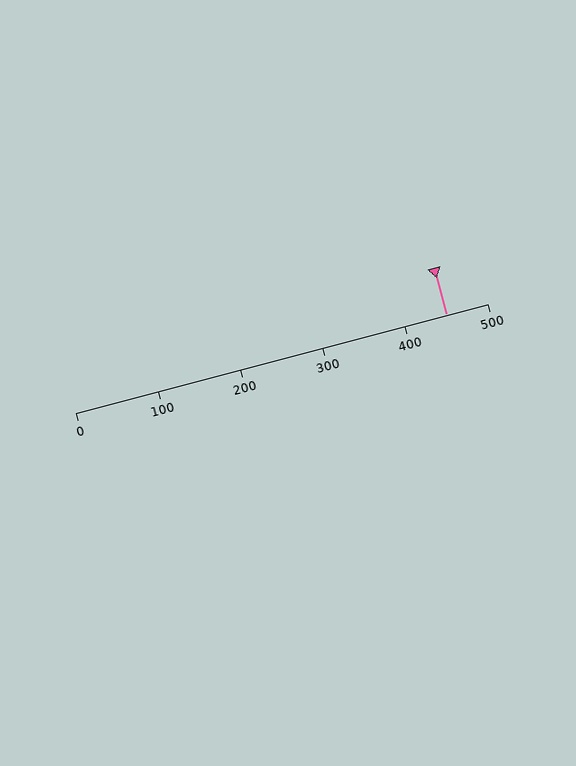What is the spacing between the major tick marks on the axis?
The major ticks are spaced 100 apart.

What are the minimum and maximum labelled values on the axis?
The axis runs from 0 to 500.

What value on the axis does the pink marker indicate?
The marker indicates approximately 450.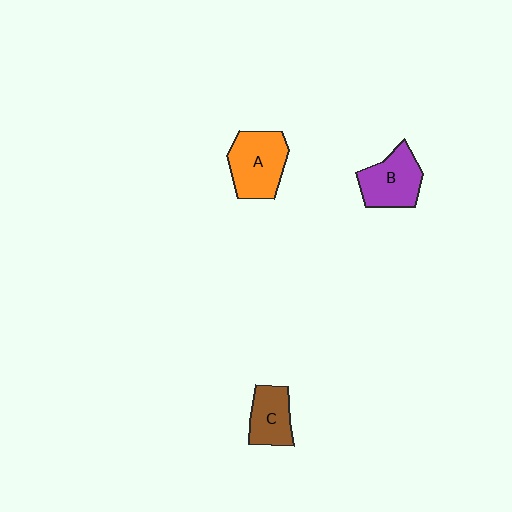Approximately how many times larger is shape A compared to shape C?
Approximately 1.5 times.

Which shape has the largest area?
Shape A (orange).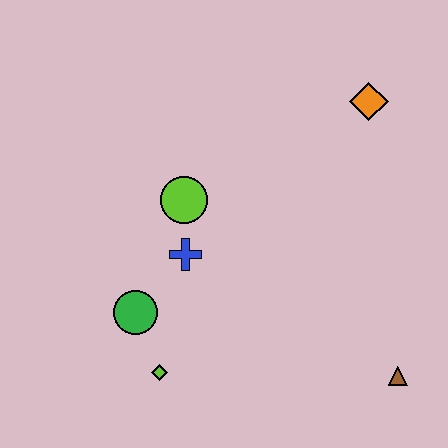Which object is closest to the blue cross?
The lime circle is closest to the blue cross.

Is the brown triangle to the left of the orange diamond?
No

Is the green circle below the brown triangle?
No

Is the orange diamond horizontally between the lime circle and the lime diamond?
No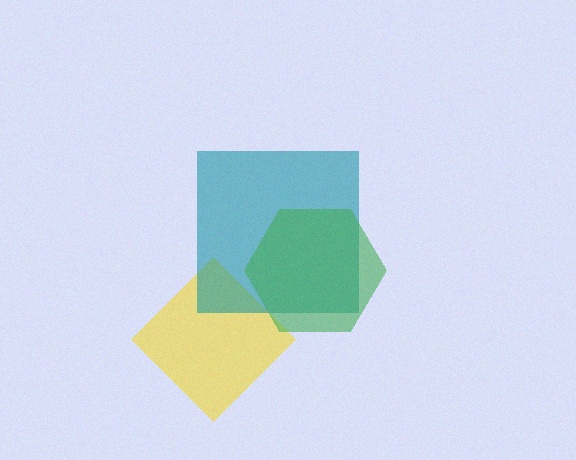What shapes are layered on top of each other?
The layered shapes are: a yellow diamond, a teal square, a green hexagon.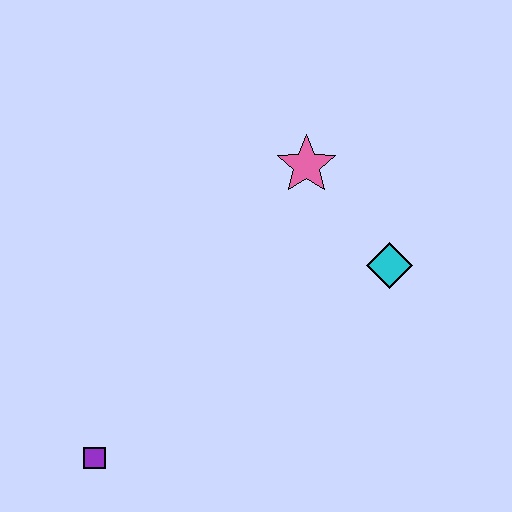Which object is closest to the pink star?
The cyan diamond is closest to the pink star.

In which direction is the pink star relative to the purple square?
The pink star is above the purple square.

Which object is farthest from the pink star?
The purple square is farthest from the pink star.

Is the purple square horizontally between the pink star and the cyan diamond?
No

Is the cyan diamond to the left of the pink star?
No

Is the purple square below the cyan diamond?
Yes